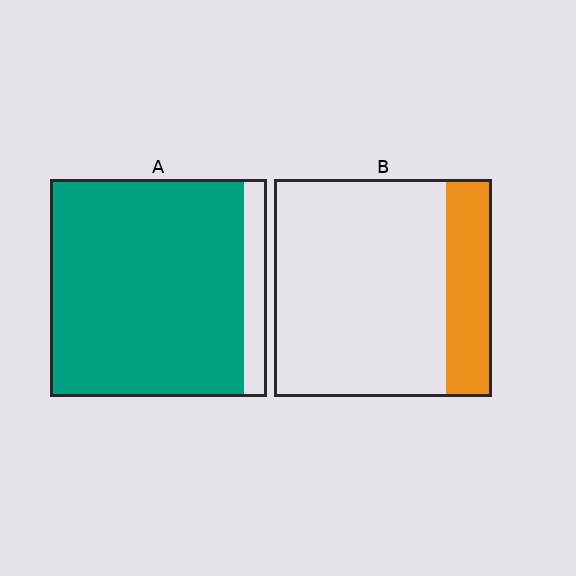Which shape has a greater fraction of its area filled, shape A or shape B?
Shape A.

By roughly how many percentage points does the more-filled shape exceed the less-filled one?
By roughly 70 percentage points (A over B).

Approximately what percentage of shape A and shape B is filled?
A is approximately 90% and B is approximately 20%.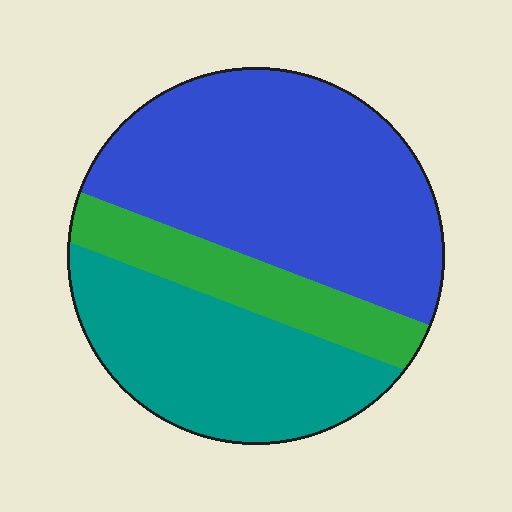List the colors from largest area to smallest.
From largest to smallest: blue, teal, green.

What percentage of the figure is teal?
Teal covers 32% of the figure.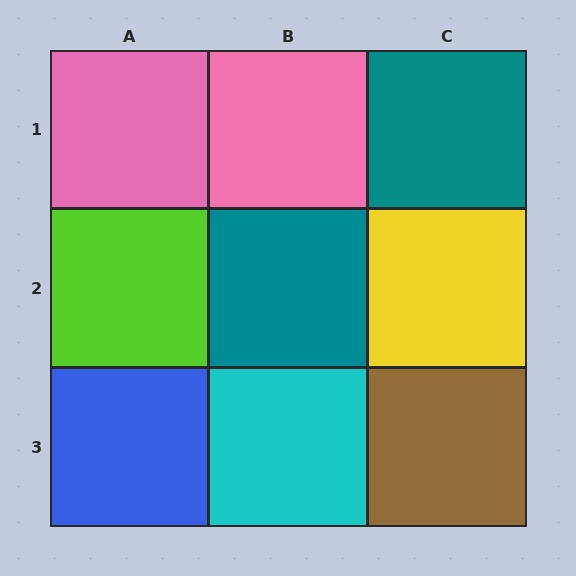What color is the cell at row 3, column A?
Blue.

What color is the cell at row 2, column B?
Teal.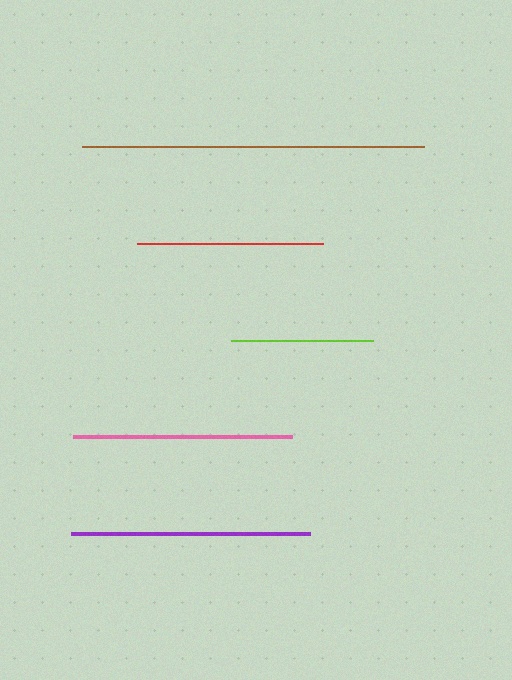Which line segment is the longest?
The brown line is the longest at approximately 342 pixels.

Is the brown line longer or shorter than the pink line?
The brown line is longer than the pink line.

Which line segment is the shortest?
The lime line is the shortest at approximately 142 pixels.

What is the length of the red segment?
The red segment is approximately 186 pixels long.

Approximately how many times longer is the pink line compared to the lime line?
The pink line is approximately 1.5 times the length of the lime line.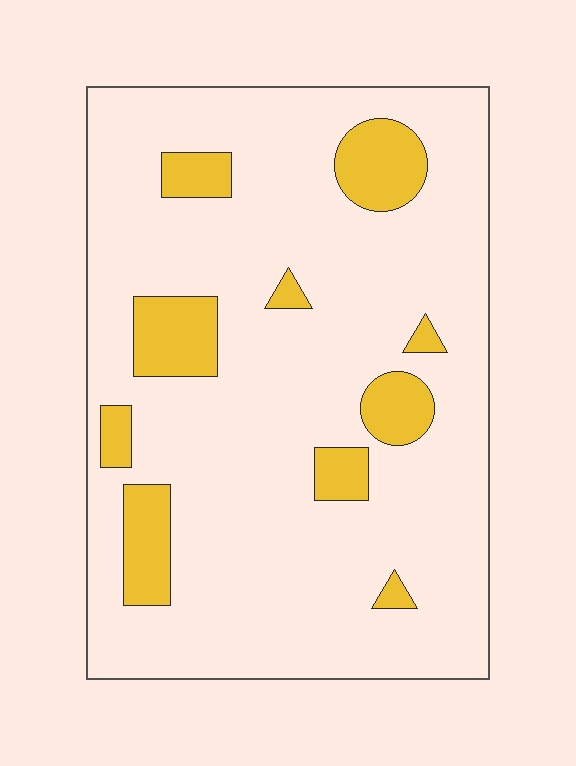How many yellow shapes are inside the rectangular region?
10.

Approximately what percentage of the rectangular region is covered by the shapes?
Approximately 15%.